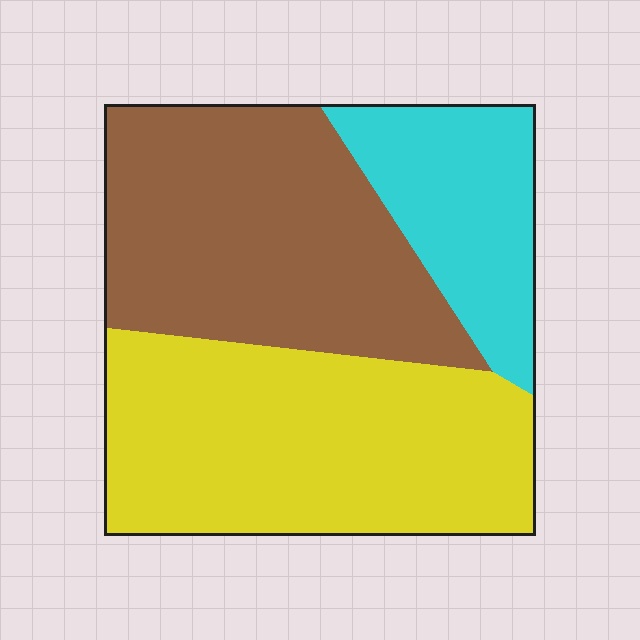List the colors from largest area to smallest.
From largest to smallest: yellow, brown, cyan.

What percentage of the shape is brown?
Brown covers 39% of the shape.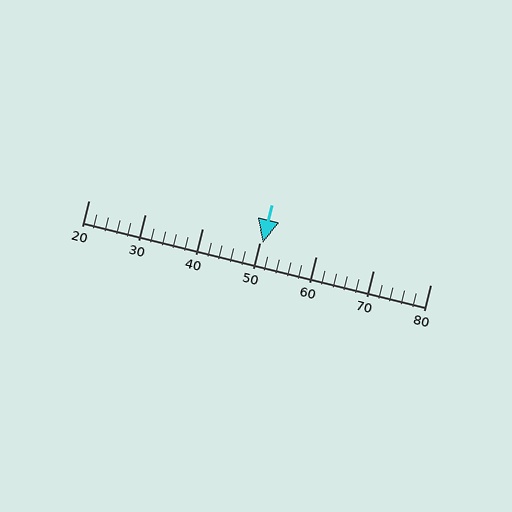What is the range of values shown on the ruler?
The ruler shows values from 20 to 80.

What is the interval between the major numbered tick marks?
The major tick marks are spaced 10 units apart.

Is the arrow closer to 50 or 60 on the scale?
The arrow is closer to 50.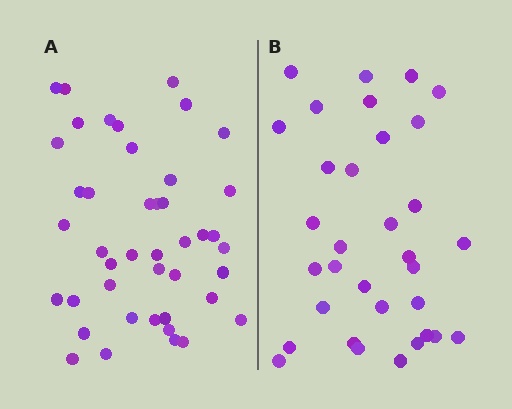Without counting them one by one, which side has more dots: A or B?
Region A (the left region) has more dots.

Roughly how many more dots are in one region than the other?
Region A has roughly 10 or so more dots than region B.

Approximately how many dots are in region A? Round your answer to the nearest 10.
About 40 dots. (The exact count is 43, which rounds to 40.)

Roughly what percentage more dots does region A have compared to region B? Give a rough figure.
About 30% more.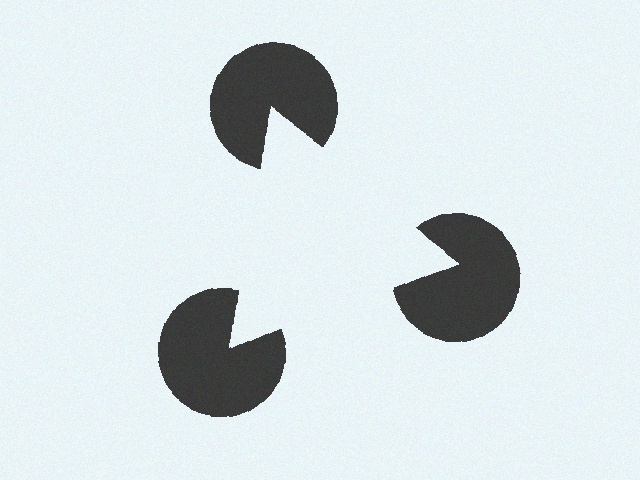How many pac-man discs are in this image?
There are 3 — one at each vertex of the illusory triangle.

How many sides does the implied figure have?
3 sides.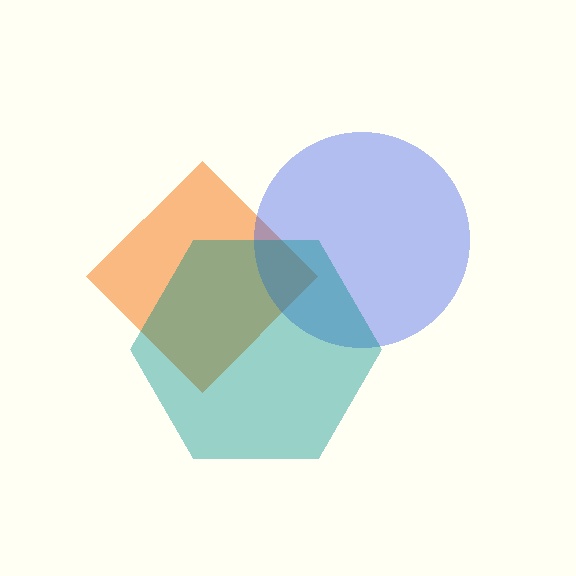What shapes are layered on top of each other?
The layered shapes are: an orange diamond, a blue circle, a teal hexagon.